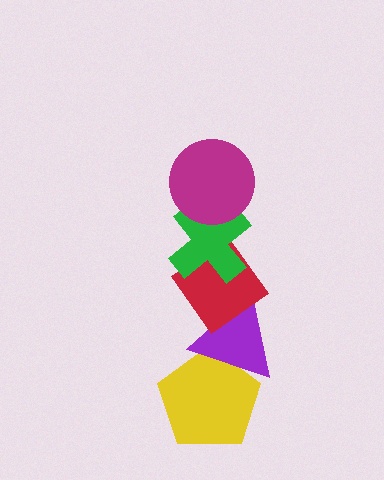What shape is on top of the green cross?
The magenta circle is on top of the green cross.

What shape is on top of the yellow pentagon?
The purple triangle is on top of the yellow pentagon.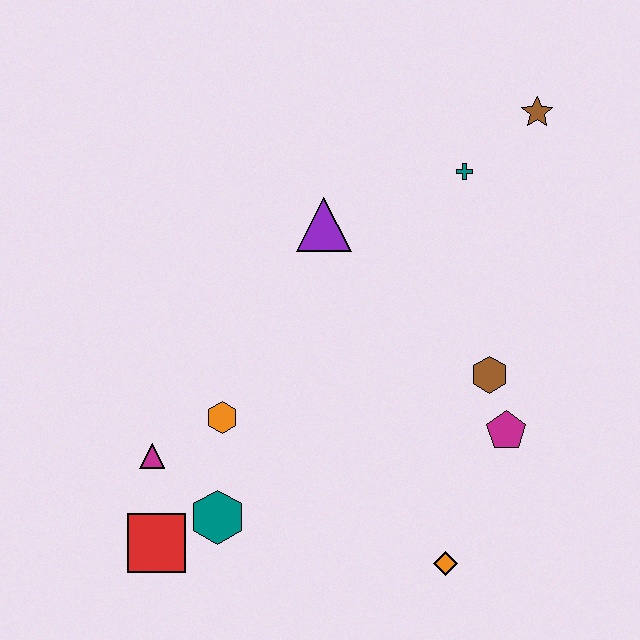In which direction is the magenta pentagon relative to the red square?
The magenta pentagon is to the right of the red square.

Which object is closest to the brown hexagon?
The magenta pentagon is closest to the brown hexagon.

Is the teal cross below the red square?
No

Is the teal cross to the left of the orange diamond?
No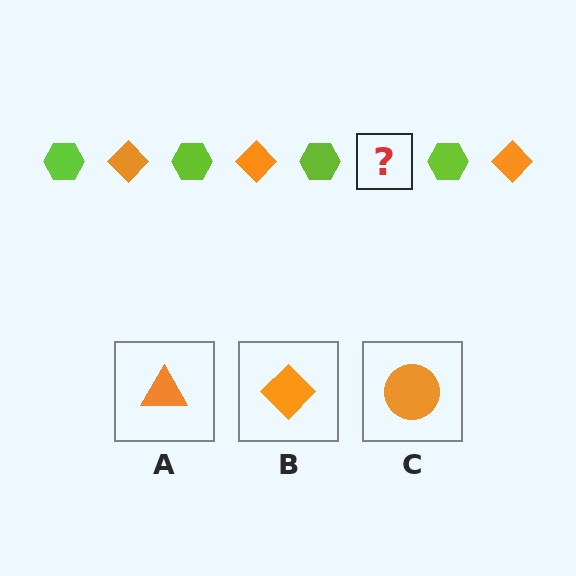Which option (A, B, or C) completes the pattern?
B.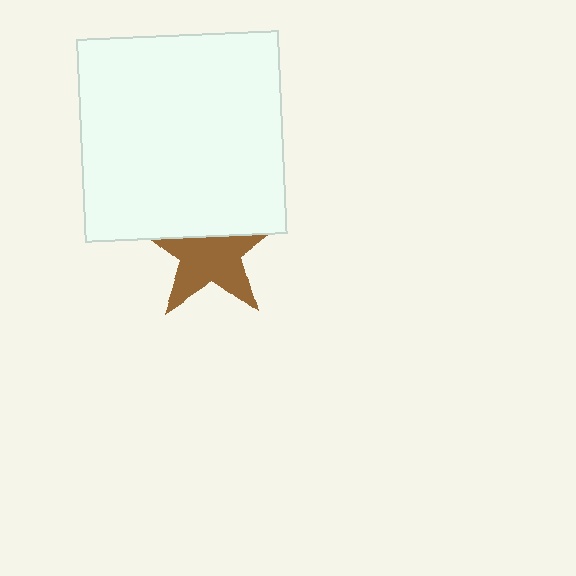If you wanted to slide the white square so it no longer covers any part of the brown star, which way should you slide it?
Slide it up — that is the most direct way to separate the two shapes.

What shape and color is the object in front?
The object in front is a white square.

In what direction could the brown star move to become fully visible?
The brown star could move down. That would shift it out from behind the white square entirely.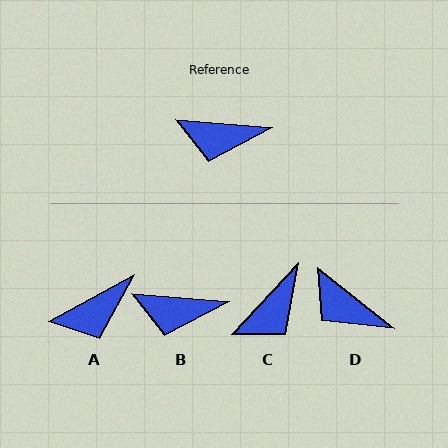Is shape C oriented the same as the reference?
No, it is off by about 52 degrees.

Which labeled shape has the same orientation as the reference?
B.